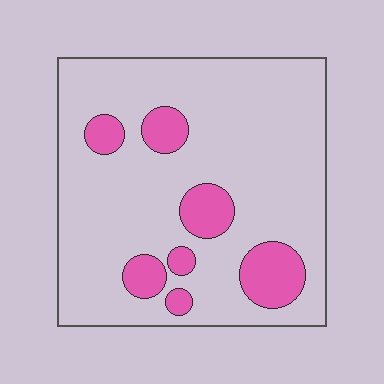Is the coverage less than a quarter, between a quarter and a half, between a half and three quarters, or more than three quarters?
Less than a quarter.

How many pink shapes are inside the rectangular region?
7.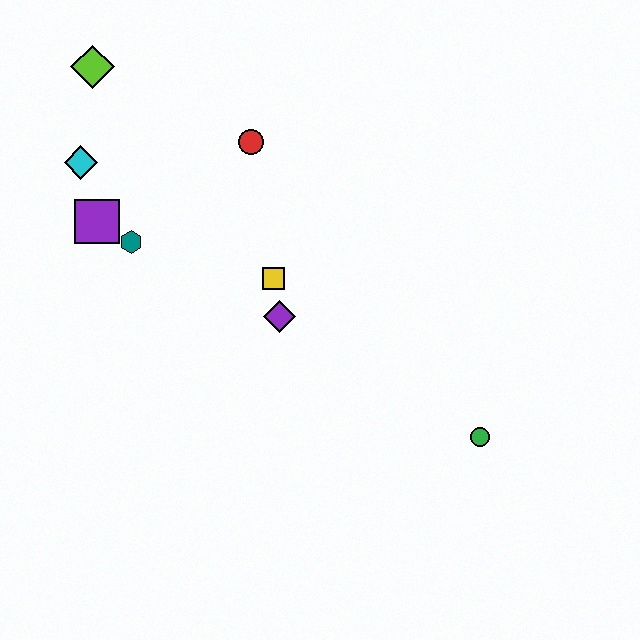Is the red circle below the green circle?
No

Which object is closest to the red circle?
The yellow square is closest to the red circle.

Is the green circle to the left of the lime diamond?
No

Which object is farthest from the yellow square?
The lime diamond is farthest from the yellow square.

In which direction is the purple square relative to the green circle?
The purple square is to the left of the green circle.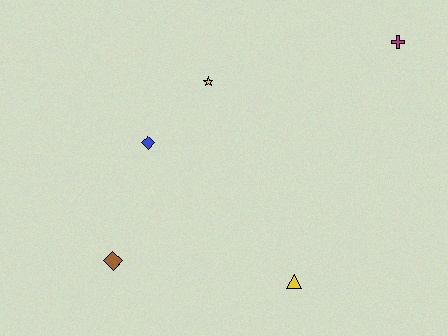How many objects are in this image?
There are 5 objects.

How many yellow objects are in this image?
There are 2 yellow objects.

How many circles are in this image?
There are no circles.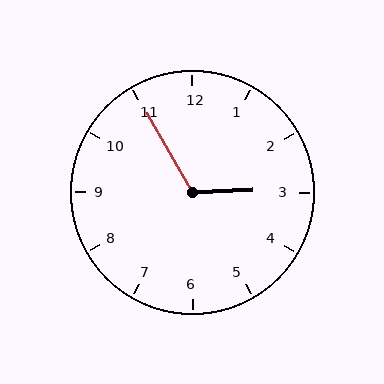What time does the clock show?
2:55.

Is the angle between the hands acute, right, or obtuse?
It is obtuse.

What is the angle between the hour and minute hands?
Approximately 118 degrees.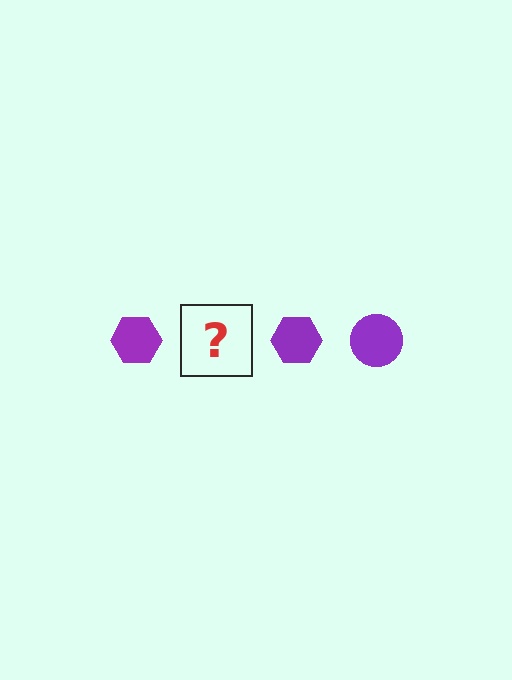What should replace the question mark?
The question mark should be replaced with a purple circle.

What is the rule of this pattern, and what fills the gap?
The rule is that the pattern cycles through hexagon, circle shapes in purple. The gap should be filled with a purple circle.